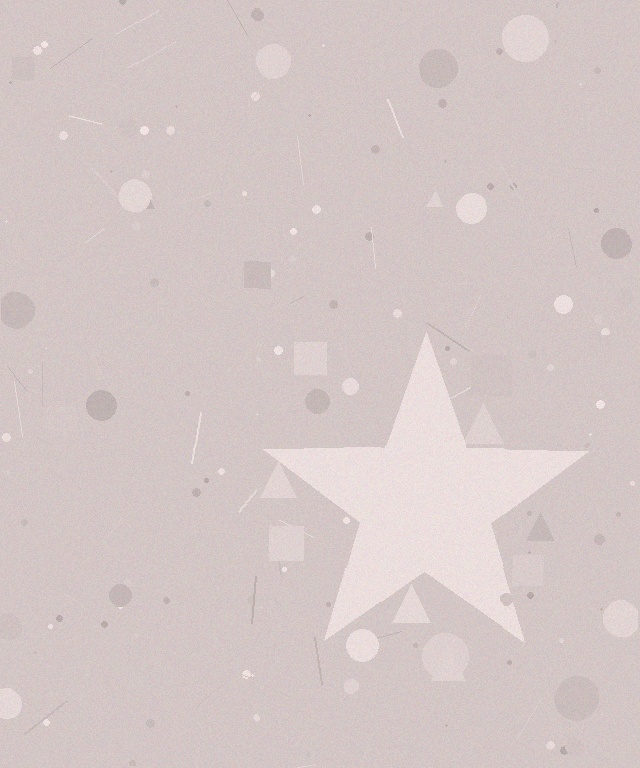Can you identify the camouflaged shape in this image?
The camouflaged shape is a star.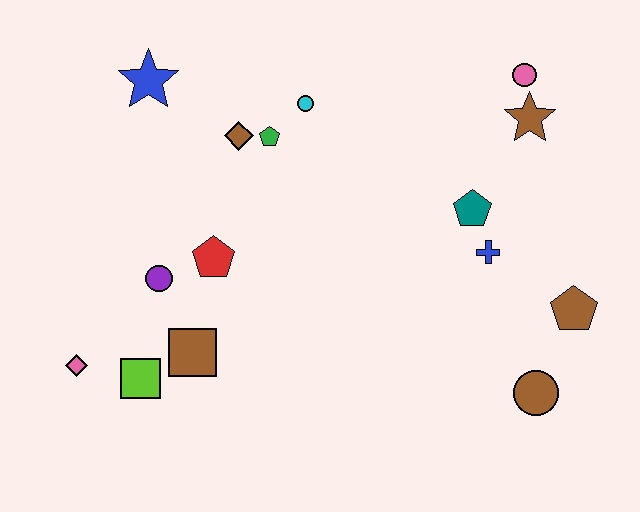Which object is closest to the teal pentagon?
The blue cross is closest to the teal pentagon.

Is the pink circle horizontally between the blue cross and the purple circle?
No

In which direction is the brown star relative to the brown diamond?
The brown star is to the right of the brown diamond.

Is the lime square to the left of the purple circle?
Yes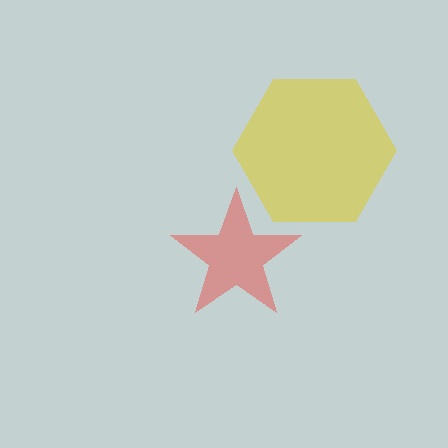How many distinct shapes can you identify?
There are 2 distinct shapes: a red star, a yellow hexagon.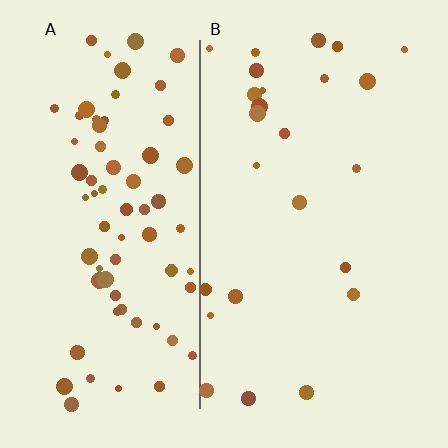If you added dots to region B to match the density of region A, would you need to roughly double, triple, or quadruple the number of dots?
Approximately triple.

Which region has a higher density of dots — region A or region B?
A (the left).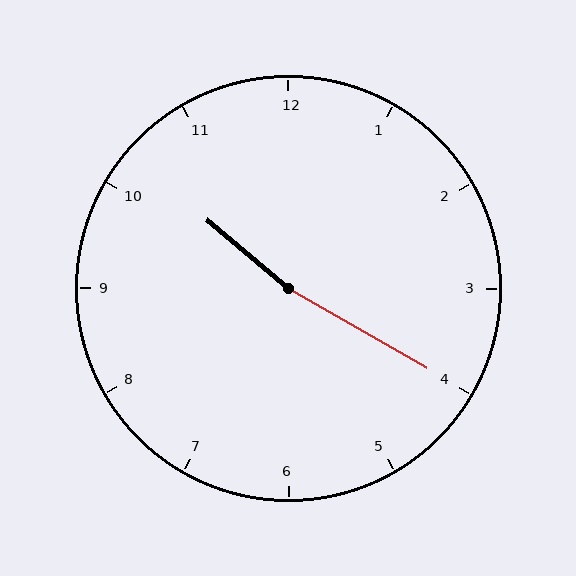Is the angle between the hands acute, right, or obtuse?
It is obtuse.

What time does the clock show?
10:20.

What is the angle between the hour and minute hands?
Approximately 170 degrees.